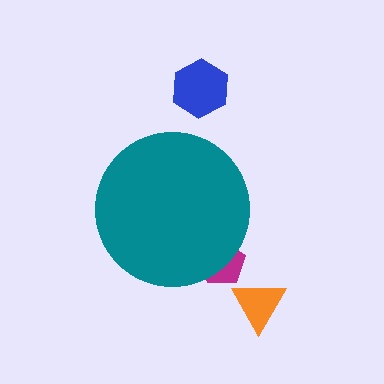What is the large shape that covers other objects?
A teal circle.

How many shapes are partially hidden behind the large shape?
1 shape is partially hidden.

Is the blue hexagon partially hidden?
No, the blue hexagon is fully visible.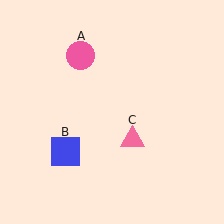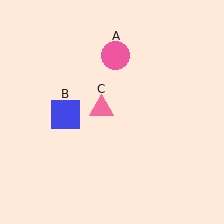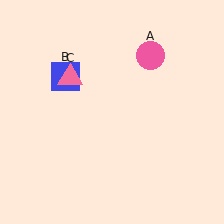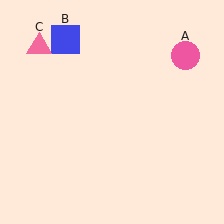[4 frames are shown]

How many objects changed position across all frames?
3 objects changed position: pink circle (object A), blue square (object B), pink triangle (object C).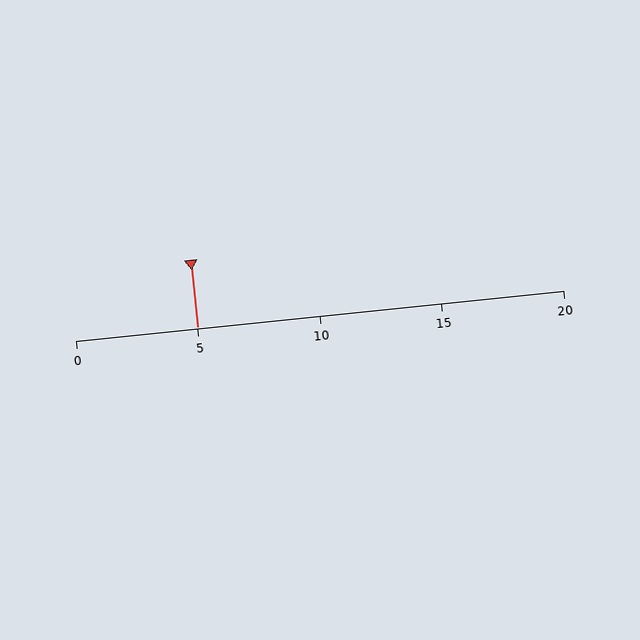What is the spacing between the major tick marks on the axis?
The major ticks are spaced 5 apart.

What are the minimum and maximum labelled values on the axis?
The axis runs from 0 to 20.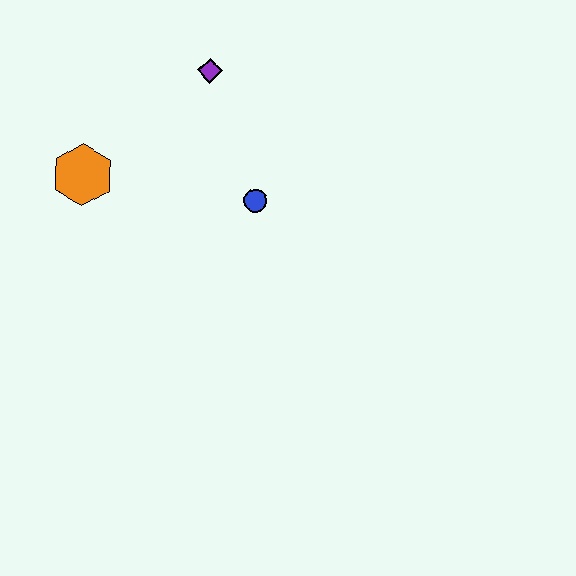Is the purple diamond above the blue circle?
Yes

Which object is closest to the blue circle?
The purple diamond is closest to the blue circle.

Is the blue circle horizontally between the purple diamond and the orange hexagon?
No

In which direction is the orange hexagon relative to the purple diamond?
The orange hexagon is to the left of the purple diamond.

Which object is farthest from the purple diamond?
The orange hexagon is farthest from the purple diamond.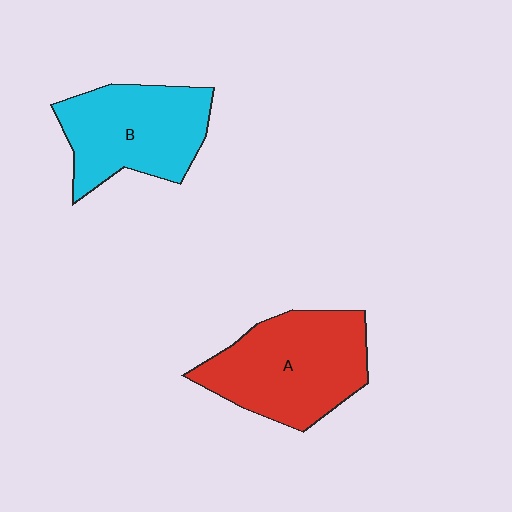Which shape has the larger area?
Shape A (red).